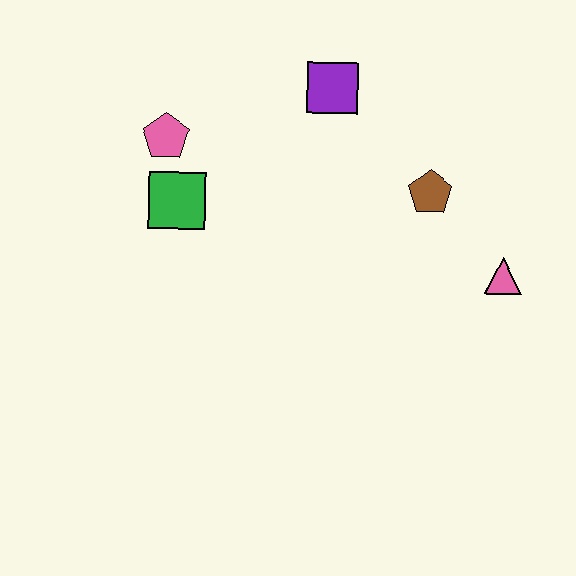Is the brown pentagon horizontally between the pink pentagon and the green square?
No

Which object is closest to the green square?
The pink pentagon is closest to the green square.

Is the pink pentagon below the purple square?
Yes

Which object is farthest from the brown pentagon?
The pink pentagon is farthest from the brown pentagon.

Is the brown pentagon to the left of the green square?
No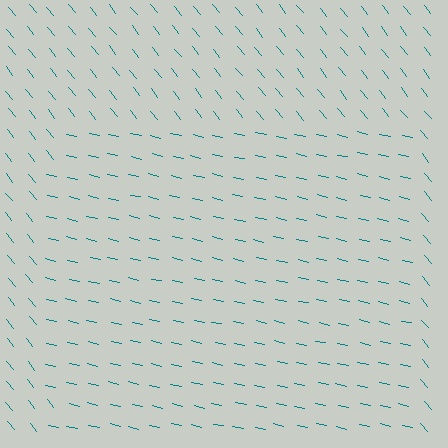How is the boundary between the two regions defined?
The boundary is defined purely by a change in line orientation (approximately 38 degrees difference). All lines are the same color and thickness.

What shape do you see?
I see a rectangle.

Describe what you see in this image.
The image is filled with small teal line segments. A rectangle region in the image has lines oriented differently from the surrounding lines, creating a visible texture boundary.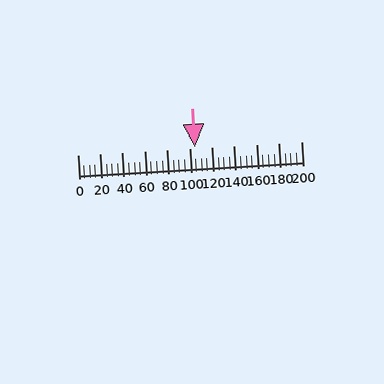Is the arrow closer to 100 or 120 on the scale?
The arrow is closer to 100.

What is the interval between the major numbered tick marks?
The major tick marks are spaced 20 units apart.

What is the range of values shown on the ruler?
The ruler shows values from 0 to 200.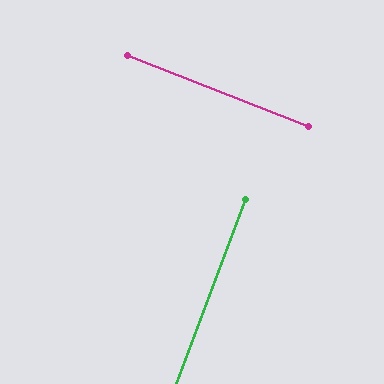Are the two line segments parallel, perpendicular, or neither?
Perpendicular — they meet at approximately 89°.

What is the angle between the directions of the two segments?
Approximately 89 degrees.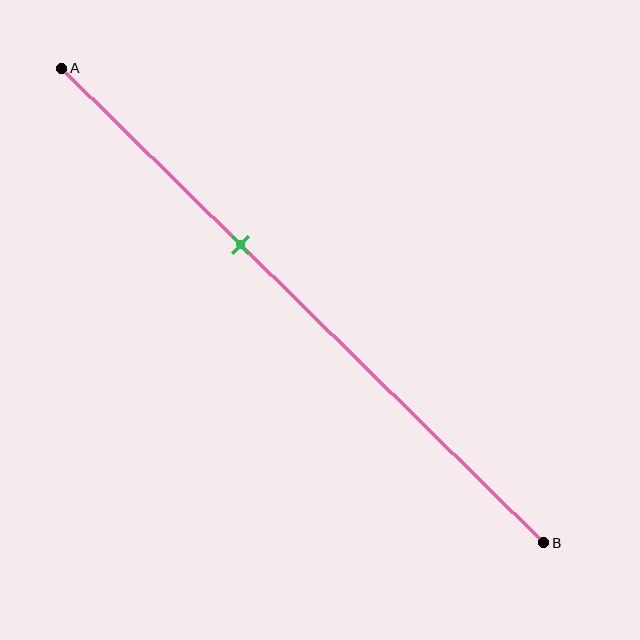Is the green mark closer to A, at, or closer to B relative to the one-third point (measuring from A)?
The green mark is closer to point B than the one-third point of segment AB.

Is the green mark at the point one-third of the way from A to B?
No, the mark is at about 35% from A, not at the 33% one-third point.